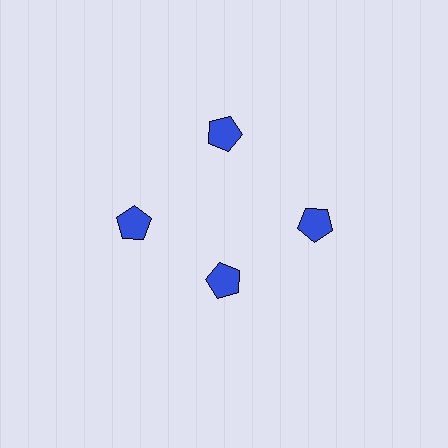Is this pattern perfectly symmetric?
No. The 4 blue pentagons are arranged in a ring, but one element near the 6 o'clock position is pulled inward toward the center, breaking the 4-fold rotational symmetry.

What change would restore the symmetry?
The symmetry would be restored by moving it outward, back onto the ring so that all 4 pentagons sit at equal angles and equal distance from the center.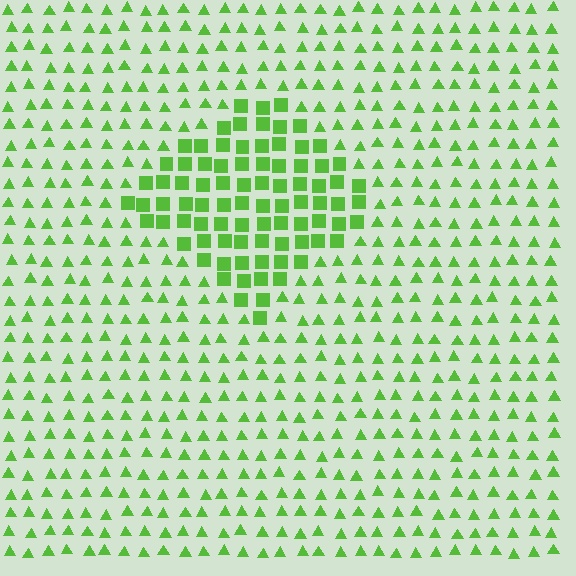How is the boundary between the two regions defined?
The boundary is defined by a change in element shape: squares inside vs. triangles outside. All elements share the same color and spacing.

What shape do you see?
I see a diamond.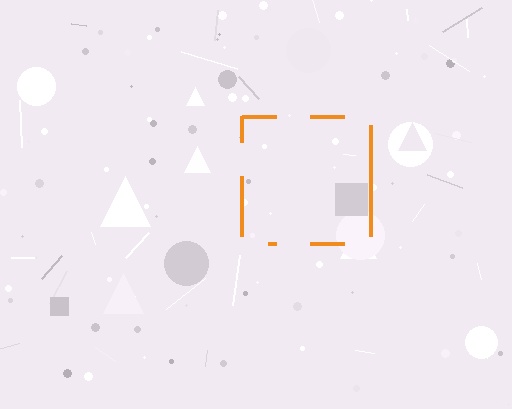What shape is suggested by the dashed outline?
The dashed outline suggests a square.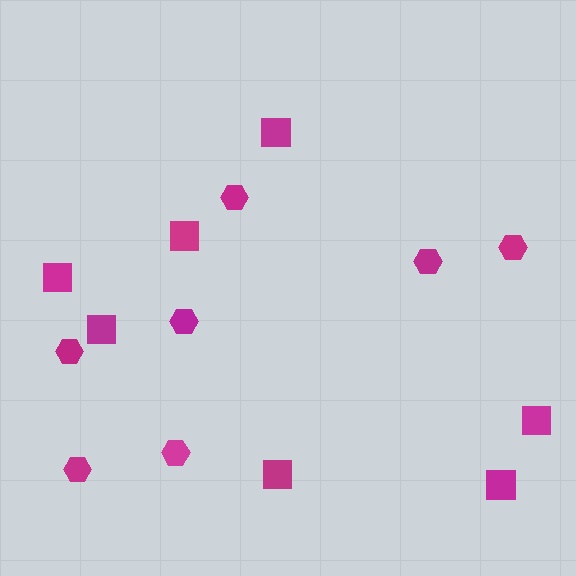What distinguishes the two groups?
There are 2 groups: one group of squares (7) and one group of hexagons (7).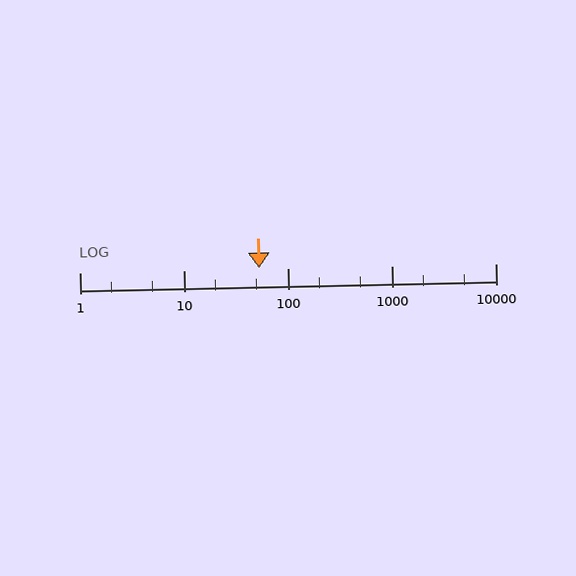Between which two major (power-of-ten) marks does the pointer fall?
The pointer is between 10 and 100.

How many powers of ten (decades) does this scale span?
The scale spans 4 decades, from 1 to 10000.